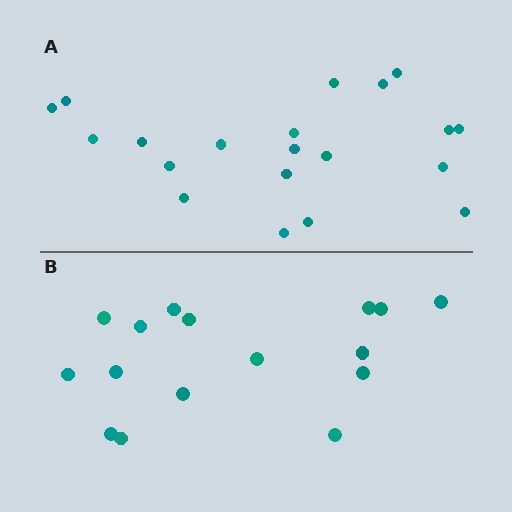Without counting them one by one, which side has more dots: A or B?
Region A (the top region) has more dots.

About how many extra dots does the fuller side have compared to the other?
Region A has about 4 more dots than region B.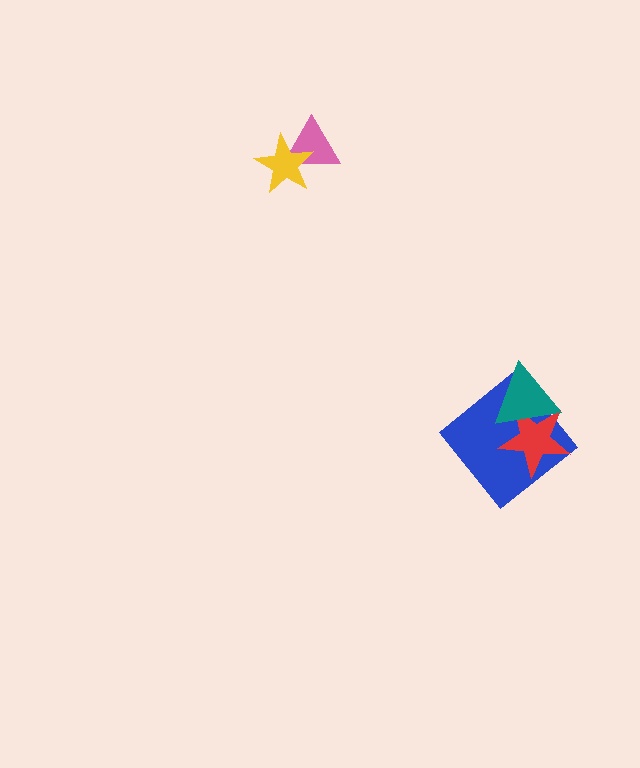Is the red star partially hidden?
Yes, it is partially covered by another shape.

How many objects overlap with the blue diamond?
2 objects overlap with the blue diamond.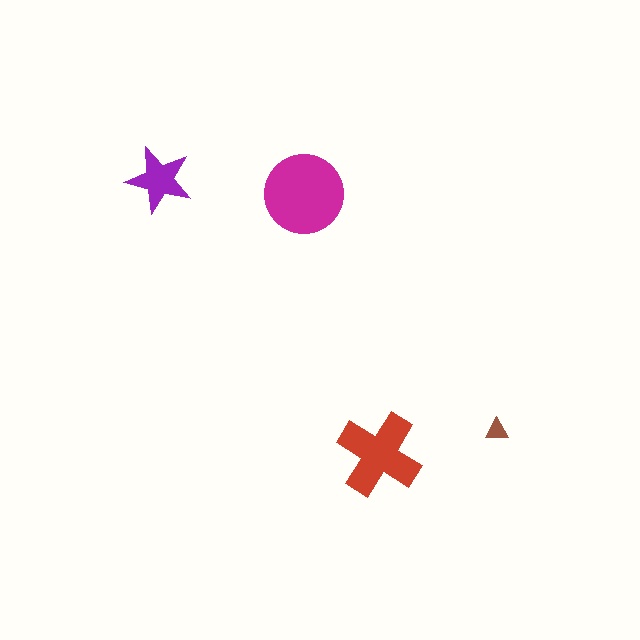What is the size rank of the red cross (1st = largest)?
2nd.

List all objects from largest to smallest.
The magenta circle, the red cross, the purple star, the brown triangle.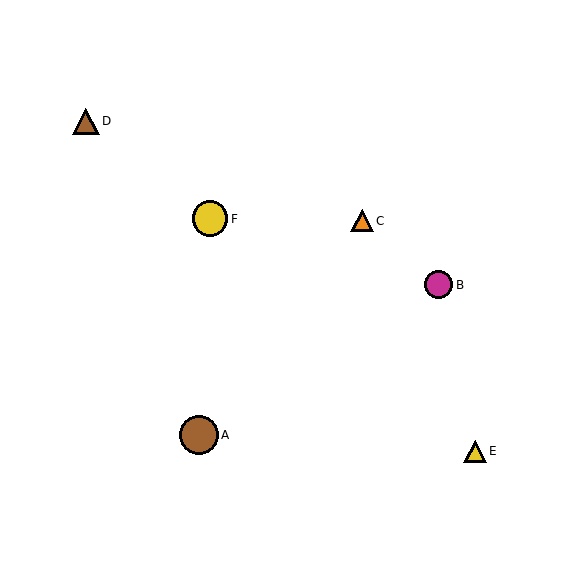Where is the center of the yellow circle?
The center of the yellow circle is at (210, 219).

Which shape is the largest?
The brown circle (labeled A) is the largest.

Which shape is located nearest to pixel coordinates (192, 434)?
The brown circle (labeled A) at (199, 435) is nearest to that location.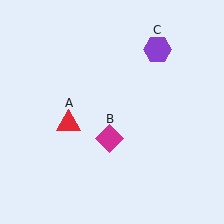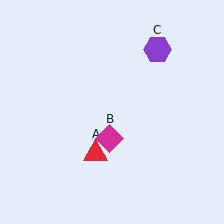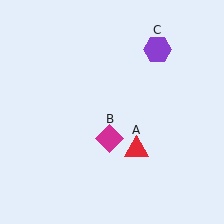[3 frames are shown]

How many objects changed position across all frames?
1 object changed position: red triangle (object A).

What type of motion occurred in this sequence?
The red triangle (object A) rotated counterclockwise around the center of the scene.